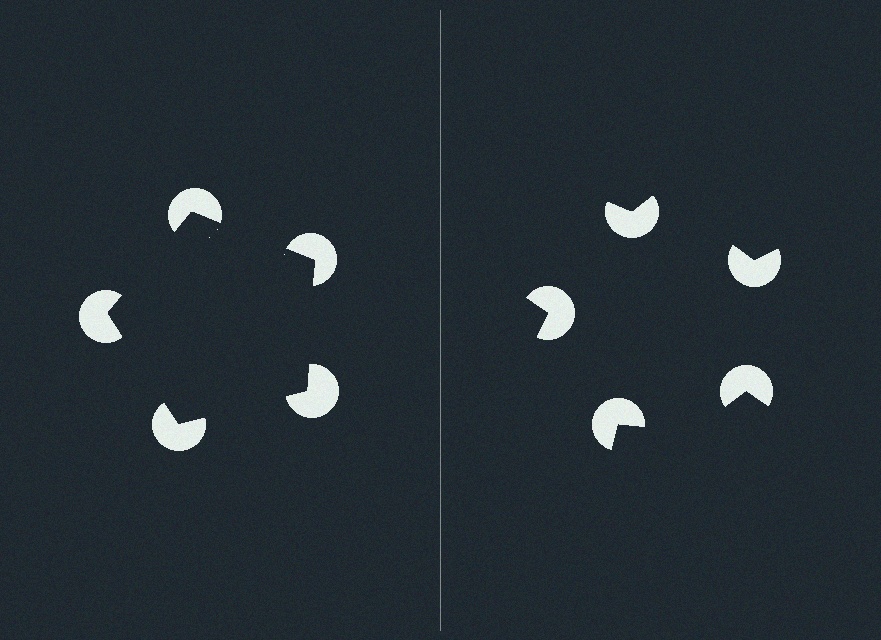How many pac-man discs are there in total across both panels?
10 — 5 on each side.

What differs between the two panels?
The pac-man discs are positioned identically on both sides; only the wedge orientations differ. On the left they align to a pentagon; on the right they are misaligned.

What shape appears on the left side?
An illusory pentagon.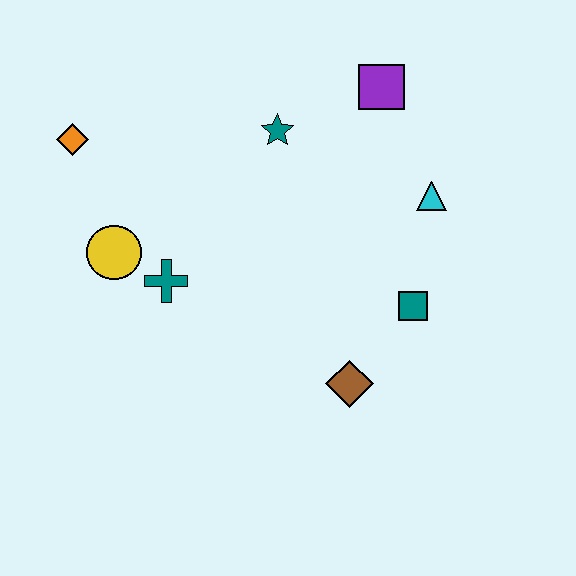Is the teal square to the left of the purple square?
No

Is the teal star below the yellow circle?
No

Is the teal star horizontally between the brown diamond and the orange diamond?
Yes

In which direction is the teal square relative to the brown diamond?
The teal square is above the brown diamond.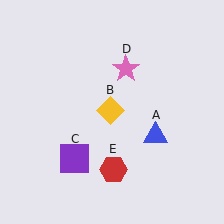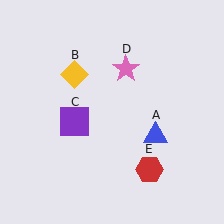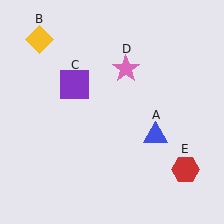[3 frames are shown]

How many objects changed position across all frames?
3 objects changed position: yellow diamond (object B), purple square (object C), red hexagon (object E).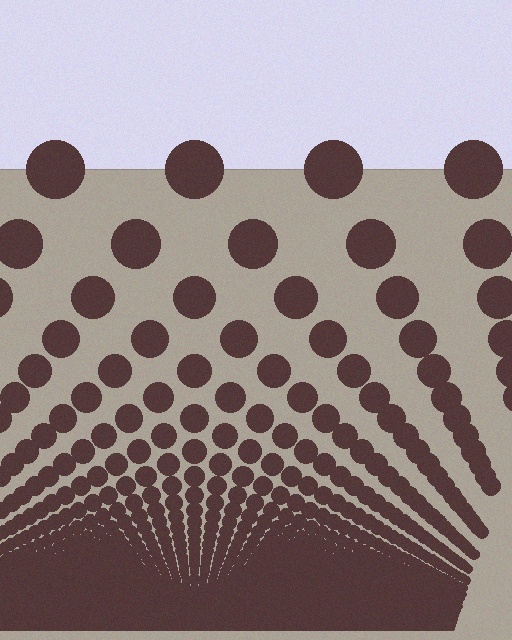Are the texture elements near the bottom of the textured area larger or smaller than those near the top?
Smaller. The gradient is inverted — elements near the bottom are smaller and denser.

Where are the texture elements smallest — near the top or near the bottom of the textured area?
Near the bottom.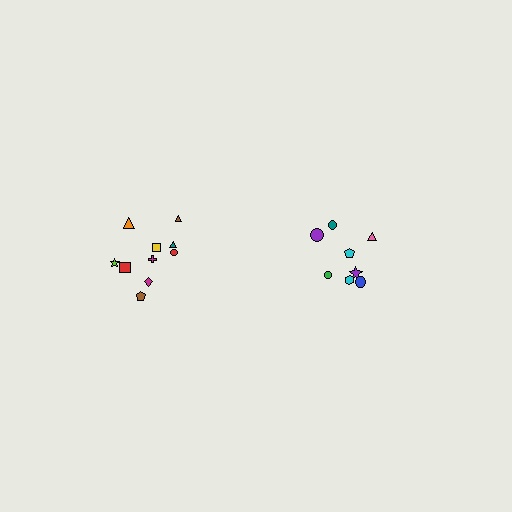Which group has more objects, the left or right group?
The left group.